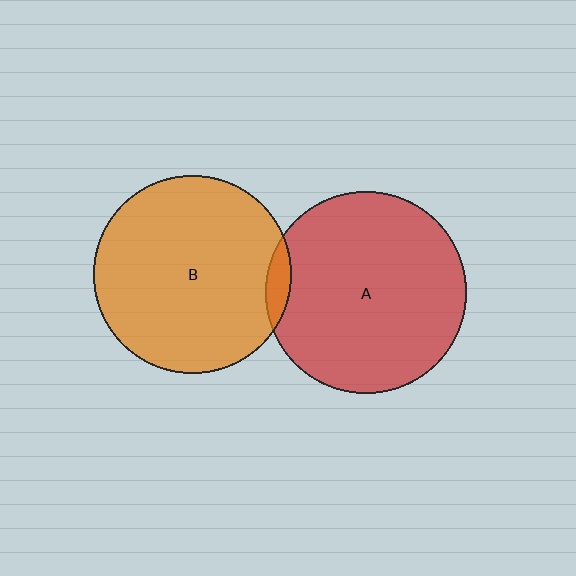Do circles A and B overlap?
Yes.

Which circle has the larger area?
Circle A (red).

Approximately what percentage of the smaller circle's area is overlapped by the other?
Approximately 5%.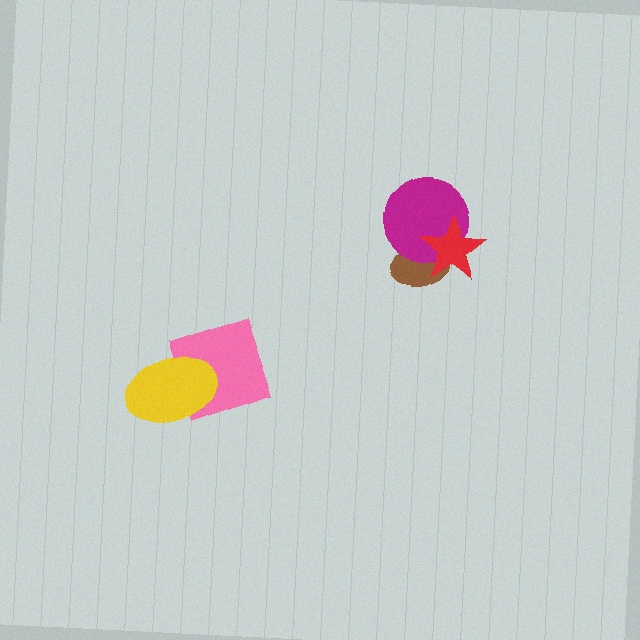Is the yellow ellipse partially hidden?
No, no other shape covers it.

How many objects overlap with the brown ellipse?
2 objects overlap with the brown ellipse.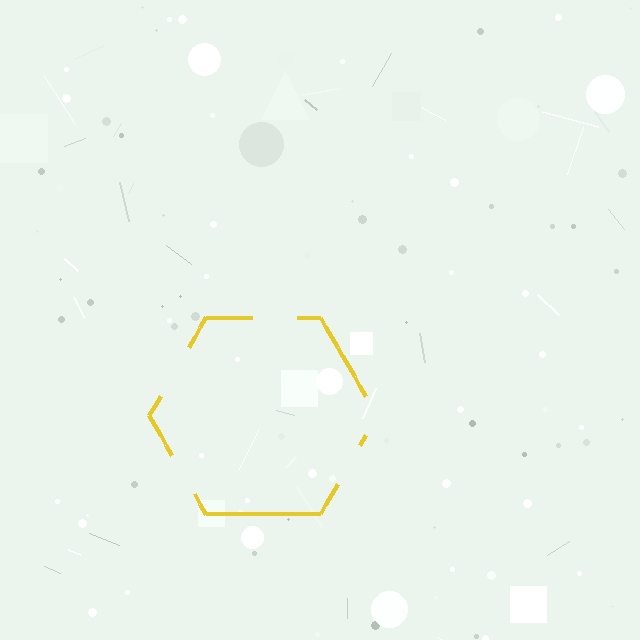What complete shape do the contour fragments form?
The contour fragments form a hexagon.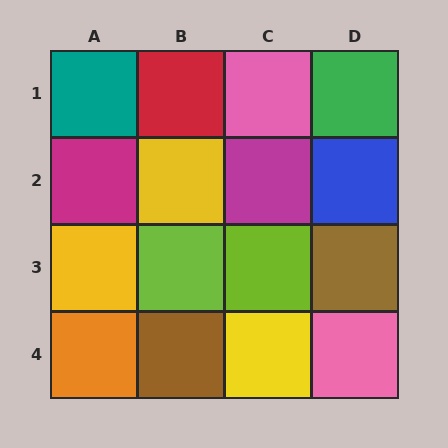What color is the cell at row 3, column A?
Yellow.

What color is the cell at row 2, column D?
Blue.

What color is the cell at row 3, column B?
Lime.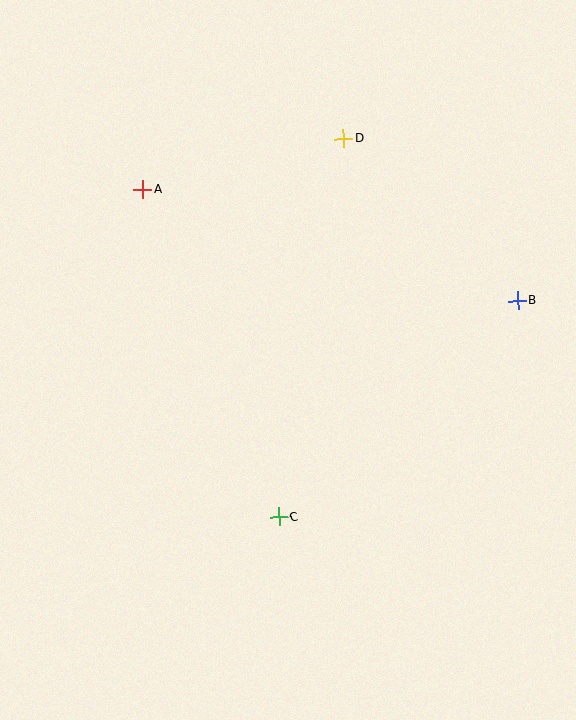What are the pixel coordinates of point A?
Point A is at (143, 190).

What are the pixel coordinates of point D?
Point D is at (343, 138).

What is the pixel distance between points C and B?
The distance between C and B is 322 pixels.